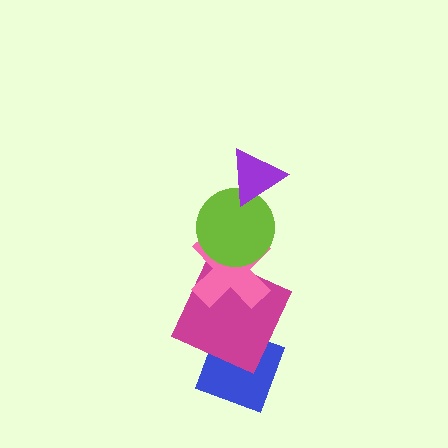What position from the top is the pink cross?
The pink cross is 3rd from the top.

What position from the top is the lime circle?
The lime circle is 2nd from the top.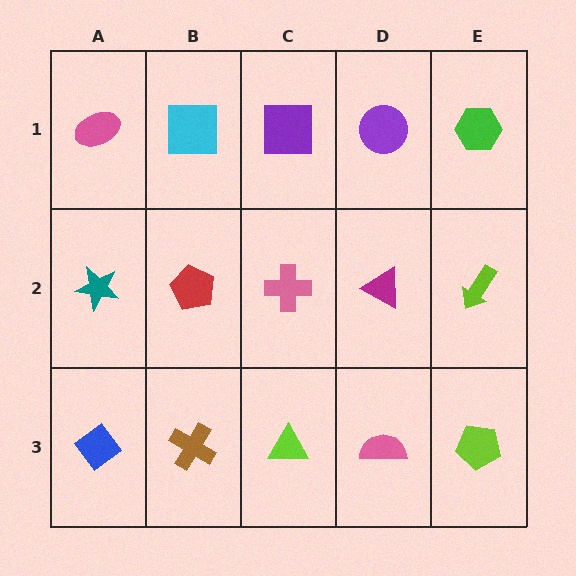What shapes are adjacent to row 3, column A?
A teal star (row 2, column A), a brown cross (row 3, column B).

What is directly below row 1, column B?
A red pentagon.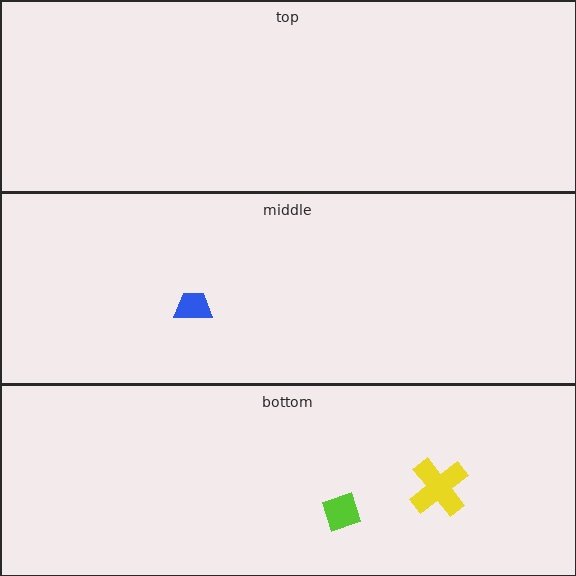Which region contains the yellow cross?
The bottom region.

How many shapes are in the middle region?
1.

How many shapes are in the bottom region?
2.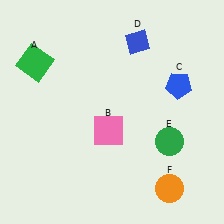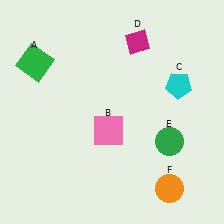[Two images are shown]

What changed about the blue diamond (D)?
In Image 1, D is blue. In Image 2, it changed to magenta.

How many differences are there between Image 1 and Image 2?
There are 2 differences between the two images.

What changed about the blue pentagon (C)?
In Image 1, C is blue. In Image 2, it changed to cyan.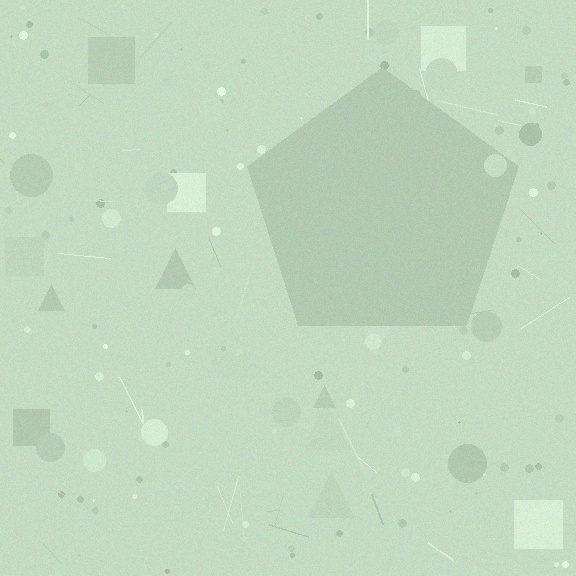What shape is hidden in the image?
A pentagon is hidden in the image.